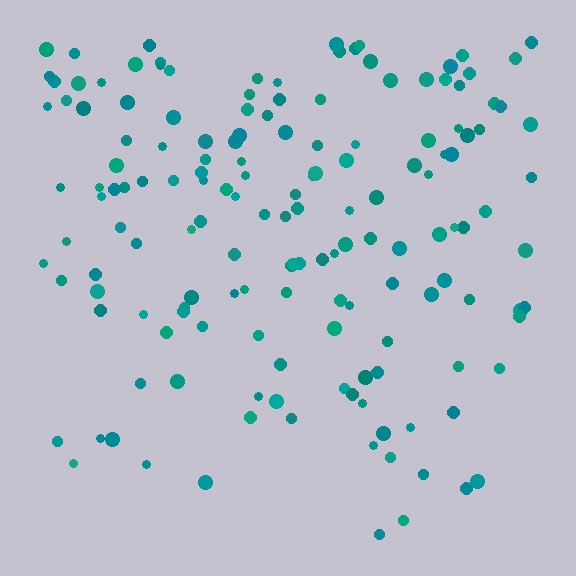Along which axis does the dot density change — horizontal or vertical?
Vertical.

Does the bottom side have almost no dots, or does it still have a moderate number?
Still a moderate number, just noticeably fewer than the top.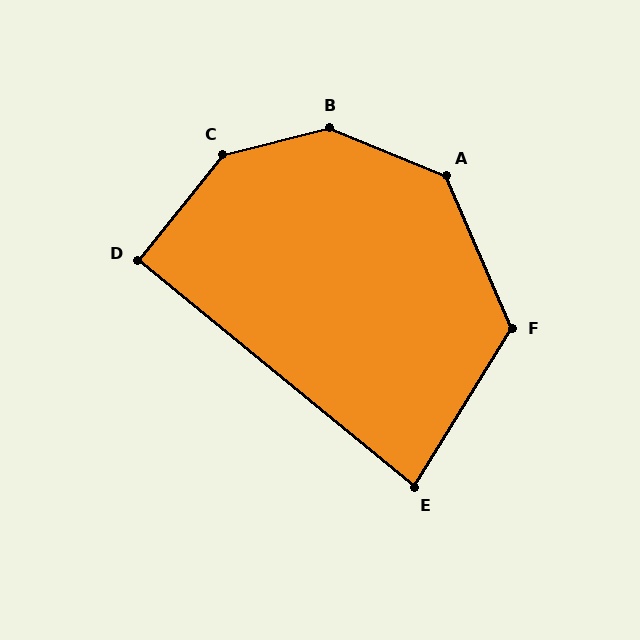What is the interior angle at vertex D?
Approximately 90 degrees (approximately right).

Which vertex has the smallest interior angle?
E, at approximately 82 degrees.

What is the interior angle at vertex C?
Approximately 143 degrees (obtuse).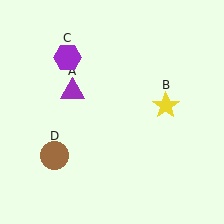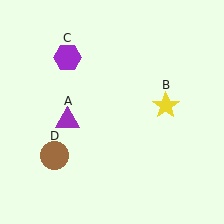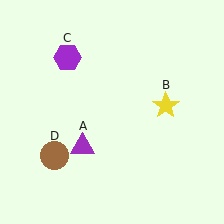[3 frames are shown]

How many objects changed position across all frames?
1 object changed position: purple triangle (object A).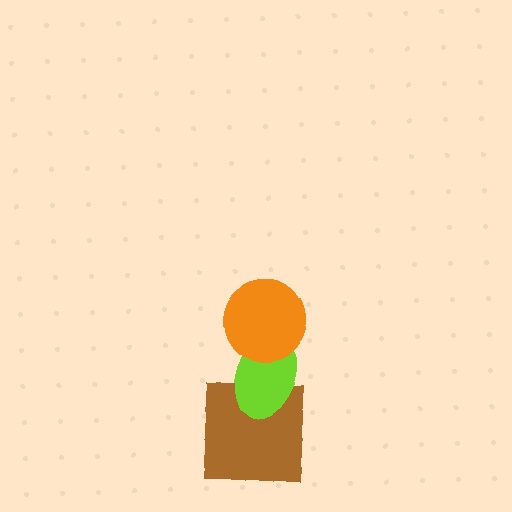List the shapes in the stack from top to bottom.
From top to bottom: the orange circle, the lime ellipse, the brown square.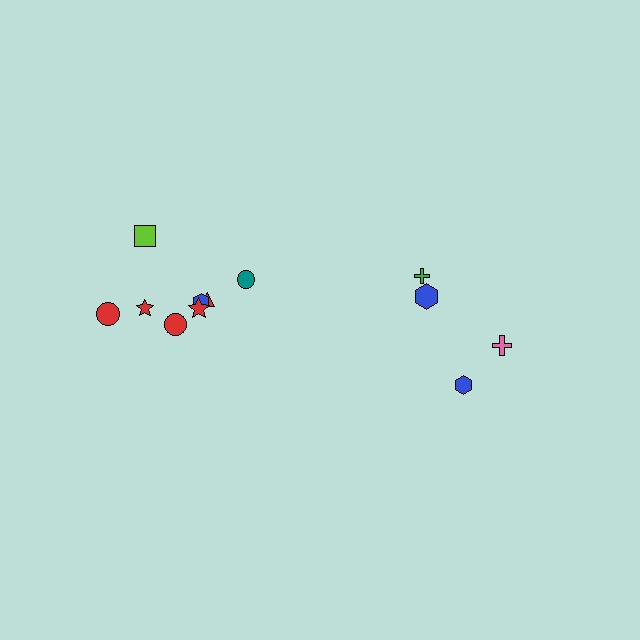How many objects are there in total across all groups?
There are 12 objects.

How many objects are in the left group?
There are 8 objects.